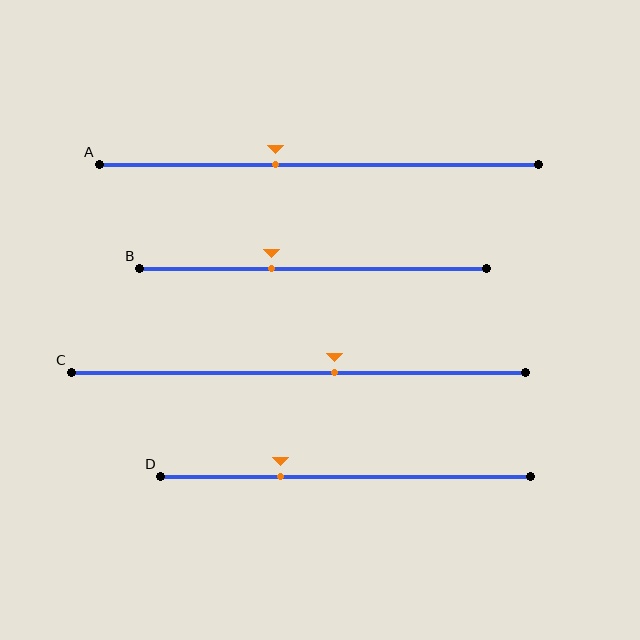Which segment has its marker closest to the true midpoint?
Segment C has its marker closest to the true midpoint.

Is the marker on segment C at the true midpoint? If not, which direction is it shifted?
No, the marker on segment C is shifted to the right by about 8% of the segment length.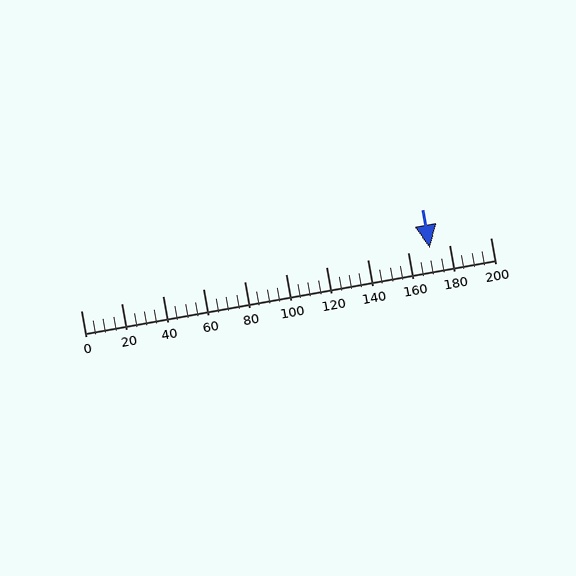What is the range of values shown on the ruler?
The ruler shows values from 0 to 200.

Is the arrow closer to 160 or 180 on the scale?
The arrow is closer to 180.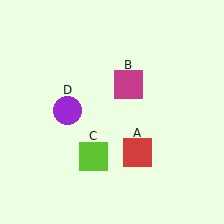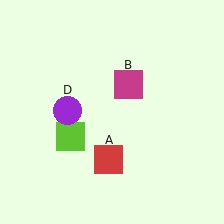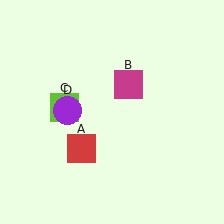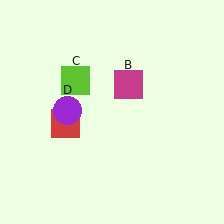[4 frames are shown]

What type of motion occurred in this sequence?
The red square (object A), lime square (object C) rotated clockwise around the center of the scene.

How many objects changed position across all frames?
2 objects changed position: red square (object A), lime square (object C).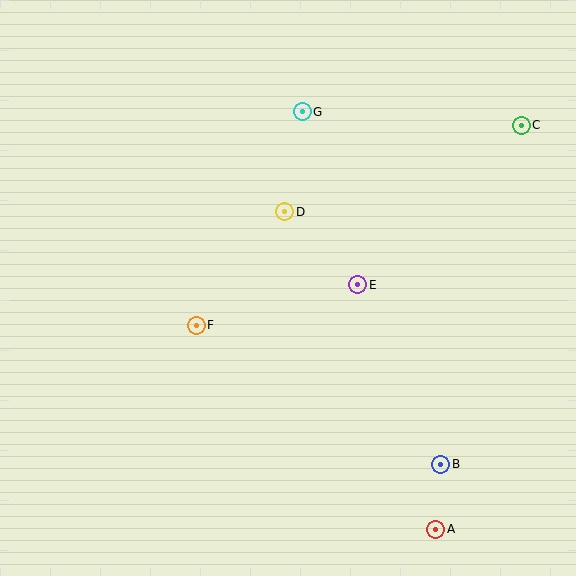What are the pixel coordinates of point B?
Point B is at (441, 464).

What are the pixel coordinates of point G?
Point G is at (302, 112).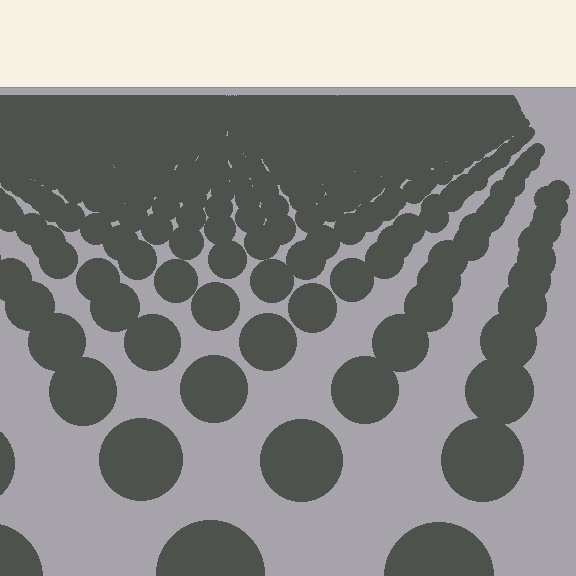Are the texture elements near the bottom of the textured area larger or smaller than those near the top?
Larger. Near the bottom, elements are closer to the viewer and appear at a bigger on-screen size.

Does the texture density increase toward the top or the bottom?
Density increases toward the top.